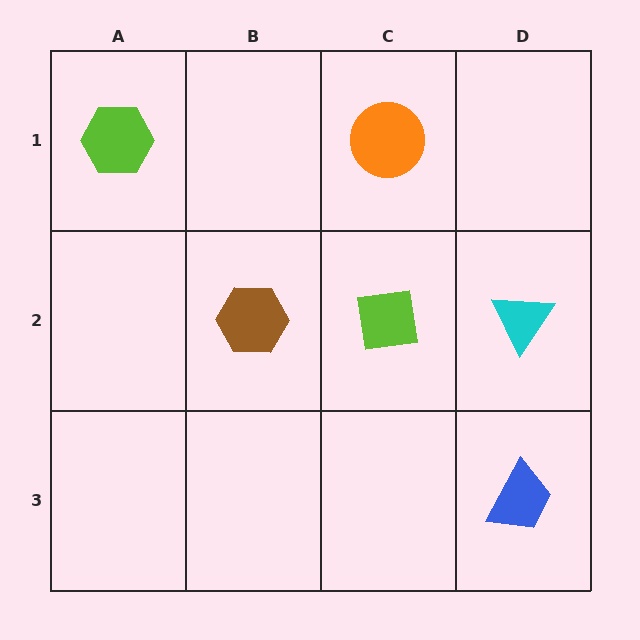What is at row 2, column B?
A brown hexagon.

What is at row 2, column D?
A cyan triangle.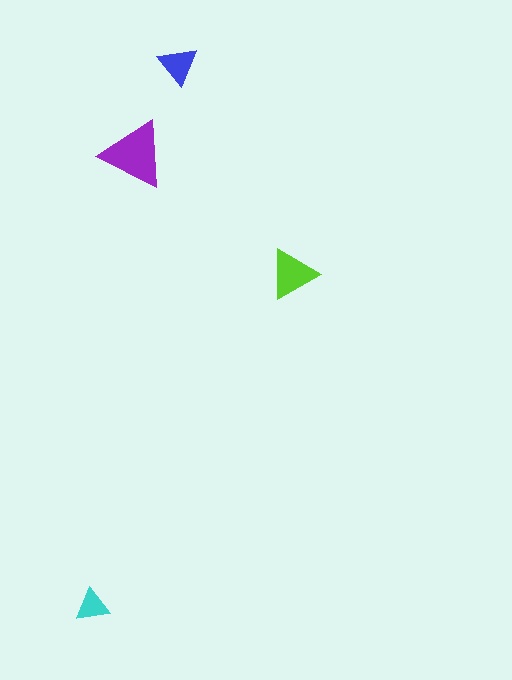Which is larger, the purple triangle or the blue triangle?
The purple one.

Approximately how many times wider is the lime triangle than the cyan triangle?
About 1.5 times wider.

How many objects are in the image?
There are 4 objects in the image.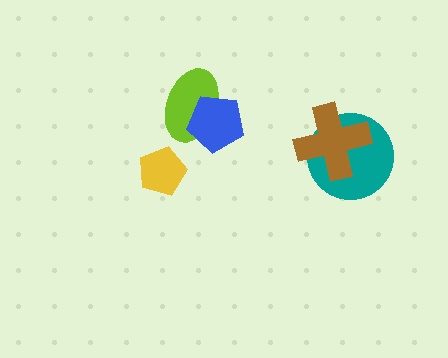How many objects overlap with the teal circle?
1 object overlaps with the teal circle.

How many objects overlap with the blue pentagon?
1 object overlaps with the blue pentagon.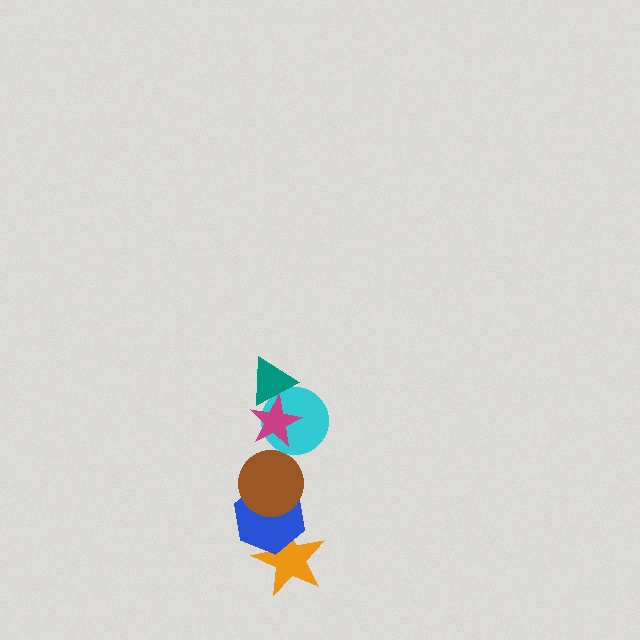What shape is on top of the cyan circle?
The magenta star is on top of the cyan circle.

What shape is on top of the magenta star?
The teal triangle is on top of the magenta star.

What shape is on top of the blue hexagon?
The brown circle is on top of the blue hexagon.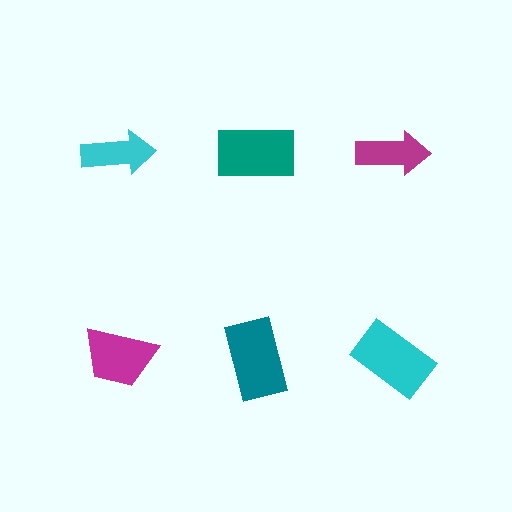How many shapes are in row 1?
3 shapes.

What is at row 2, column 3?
A cyan rectangle.